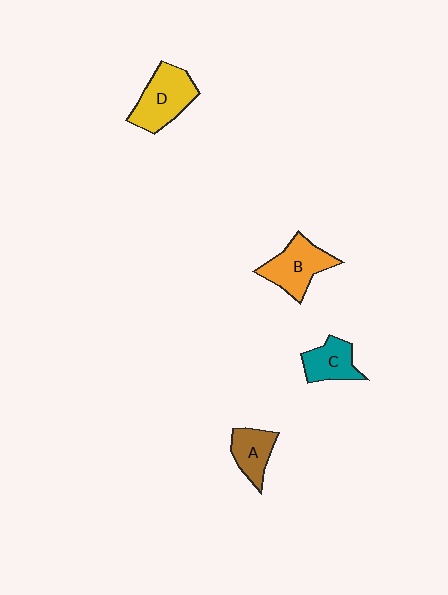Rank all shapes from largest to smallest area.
From largest to smallest: D (yellow), B (orange), C (teal), A (brown).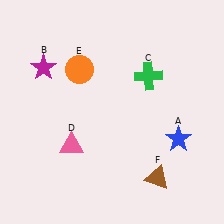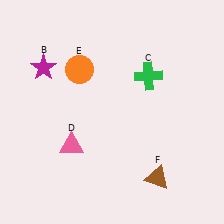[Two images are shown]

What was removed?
The blue star (A) was removed in Image 2.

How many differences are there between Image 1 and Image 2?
There is 1 difference between the two images.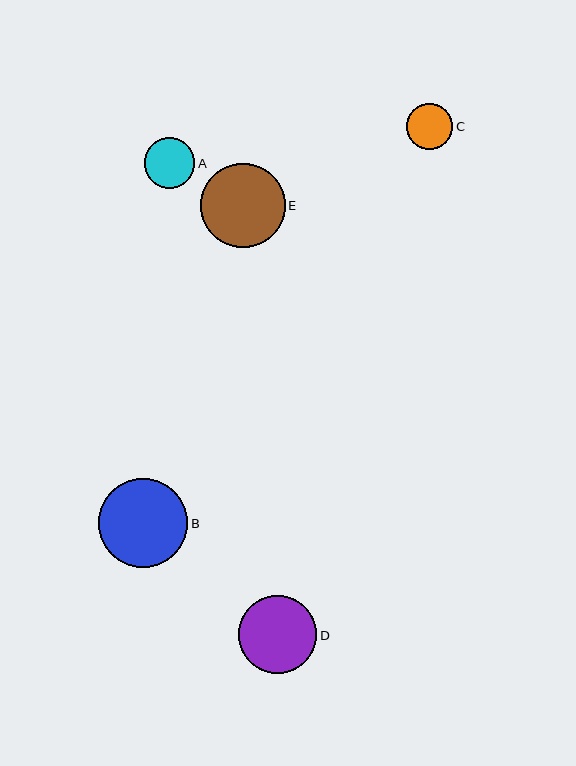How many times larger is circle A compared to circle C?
Circle A is approximately 1.1 times the size of circle C.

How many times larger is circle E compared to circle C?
Circle E is approximately 1.8 times the size of circle C.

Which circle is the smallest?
Circle C is the smallest with a size of approximately 46 pixels.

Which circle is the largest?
Circle B is the largest with a size of approximately 89 pixels.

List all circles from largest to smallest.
From largest to smallest: B, E, D, A, C.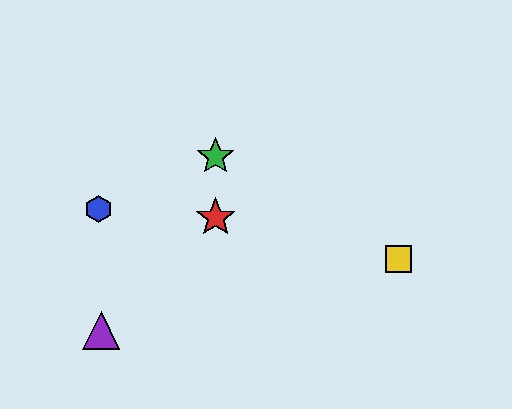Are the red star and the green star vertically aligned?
Yes, both are at x≈216.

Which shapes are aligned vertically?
The red star, the green star are aligned vertically.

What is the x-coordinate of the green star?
The green star is at x≈216.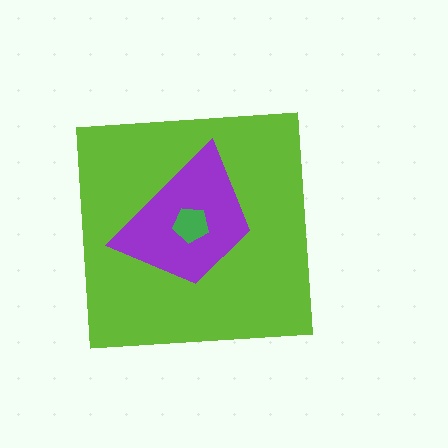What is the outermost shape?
The lime square.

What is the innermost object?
The green pentagon.